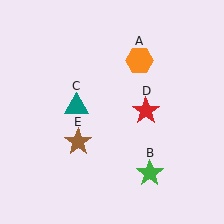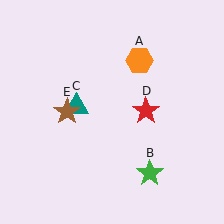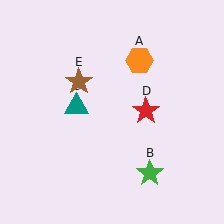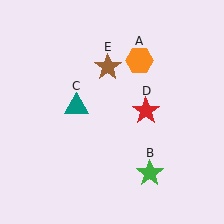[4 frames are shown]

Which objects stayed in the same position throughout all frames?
Orange hexagon (object A) and green star (object B) and teal triangle (object C) and red star (object D) remained stationary.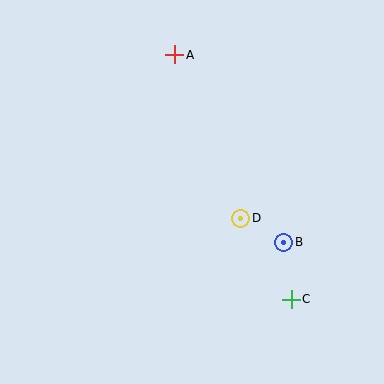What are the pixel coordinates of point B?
Point B is at (284, 242).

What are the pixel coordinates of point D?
Point D is at (241, 218).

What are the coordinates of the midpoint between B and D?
The midpoint between B and D is at (262, 230).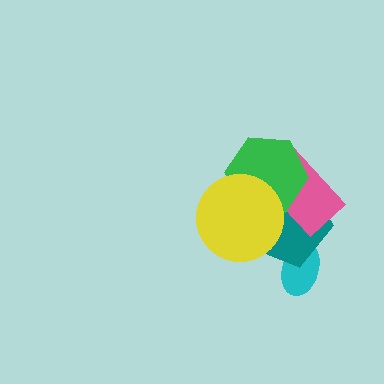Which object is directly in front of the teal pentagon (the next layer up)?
The pink rectangle is directly in front of the teal pentagon.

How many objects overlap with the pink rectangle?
3 objects overlap with the pink rectangle.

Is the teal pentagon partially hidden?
Yes, it is partially covered by another shape.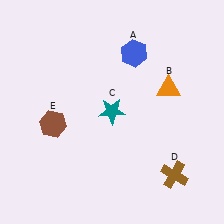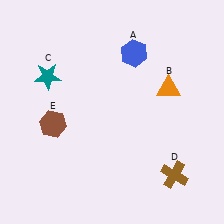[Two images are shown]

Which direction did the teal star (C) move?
The teal star (C) moved left.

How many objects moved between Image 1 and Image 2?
1 object moved between the two images.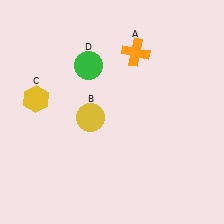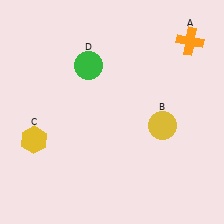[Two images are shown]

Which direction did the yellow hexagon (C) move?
The yellow hexagon (C) moved down.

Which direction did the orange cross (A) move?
The orange cross (A) moved right.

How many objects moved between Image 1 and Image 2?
3 objects moved between the two images.